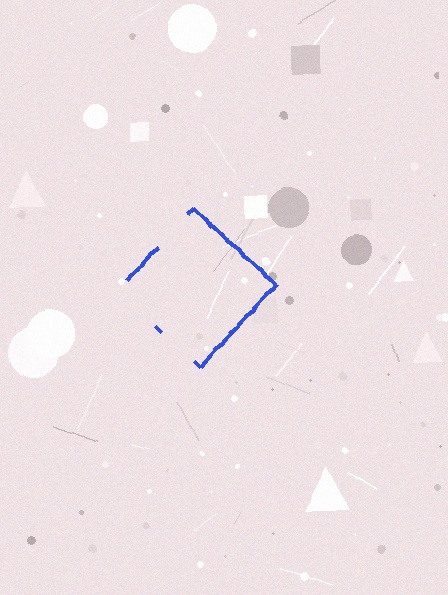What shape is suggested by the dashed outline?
The dashed outline suggests a diamond.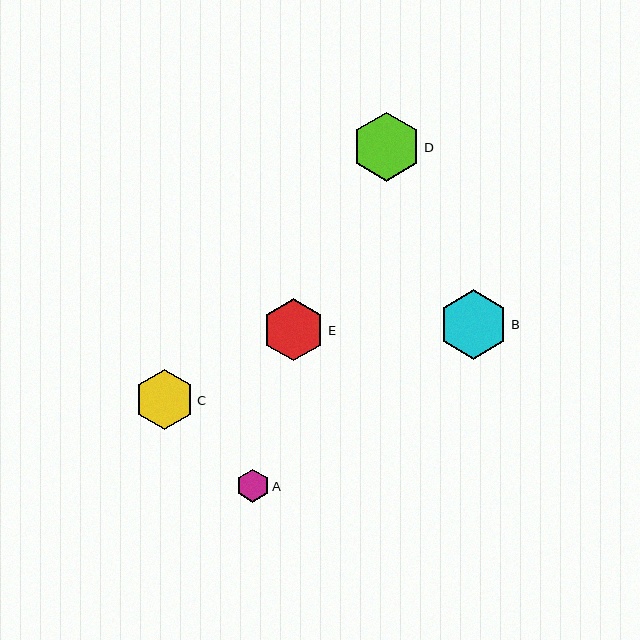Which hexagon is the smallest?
Hexagon A is the smallest with a size of approximately 33 pixels.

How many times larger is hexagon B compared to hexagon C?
Hexagon B is approximately 1.2 times the size of hexagon C.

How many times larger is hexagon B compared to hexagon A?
Hexagon B is approximately 2.1 times the size of hexagon A.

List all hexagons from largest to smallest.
From largest to smallest: B, D, E, C, A.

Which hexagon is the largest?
Hexagon B is the largest with a size of approximately 69 pixels.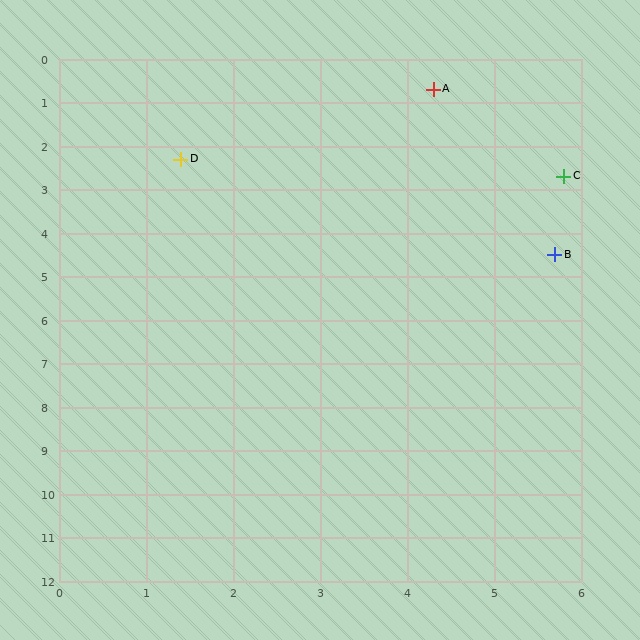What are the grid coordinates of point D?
Point D is at approximately (1.4, 2.3).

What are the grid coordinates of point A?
Point A is at approximately (4.3, 0.7).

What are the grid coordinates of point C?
Point C is at approximately (5.8, 2.7).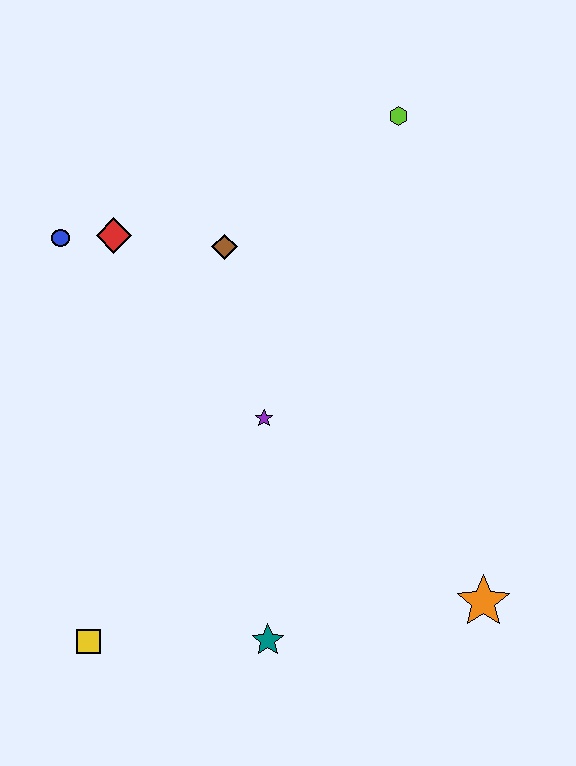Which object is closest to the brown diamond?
The red diamond is closest to the brown diamond.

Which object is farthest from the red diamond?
The orange star is farthest from the red diamond.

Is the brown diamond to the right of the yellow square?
Yes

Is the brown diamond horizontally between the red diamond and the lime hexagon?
Yes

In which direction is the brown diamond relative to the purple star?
The brown diamond is above the purple star.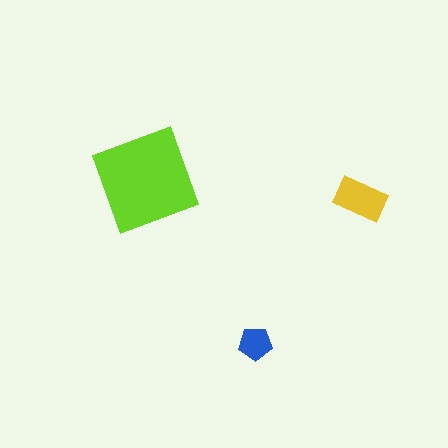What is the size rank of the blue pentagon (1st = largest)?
3rd.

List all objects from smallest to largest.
The blue pentagon, the yellow rectangle, the lime square.